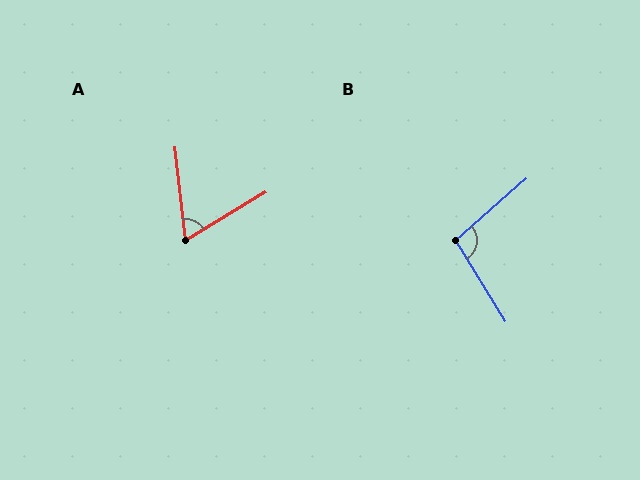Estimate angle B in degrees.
Approximately 100 degrees.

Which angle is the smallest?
A, at approximately 66 degrees.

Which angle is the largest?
B, at approximately 100 degrees.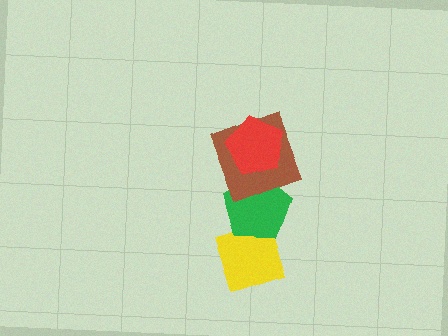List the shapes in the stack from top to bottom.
From top to bottom: the red pentagon, the brown square, the green pentagon, the yellow diamond.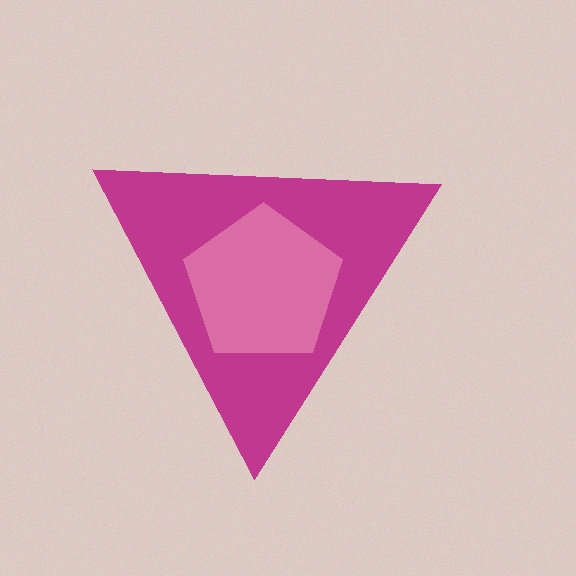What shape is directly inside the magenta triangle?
The pink pentagon.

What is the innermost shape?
The pink pentagon.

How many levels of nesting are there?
2.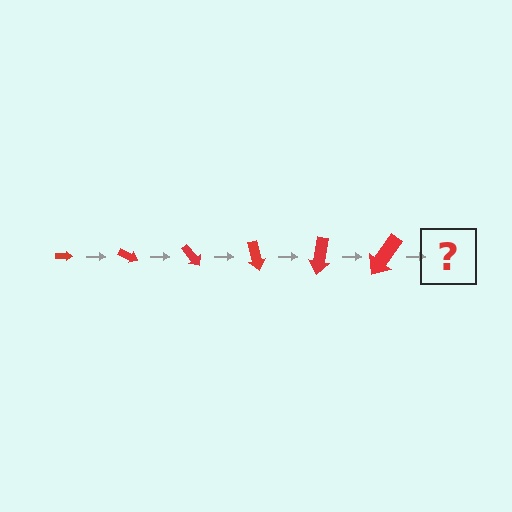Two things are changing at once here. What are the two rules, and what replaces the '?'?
The two rules are that the arrow grows larger each step and it rotates 25 degrees each step. The '?' should be an arrow, larger than the previous one and rotated 150 degrees from the start.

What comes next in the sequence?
The next element should be an arrow, larger than the previous one and rotated 150 degrees from the start.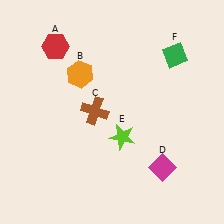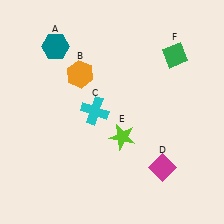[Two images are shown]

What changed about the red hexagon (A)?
In Image 1, A is red. In Image 2, it changed to teal.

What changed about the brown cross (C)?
In Image 1, C is brown. In Image 2, it changed to cyan.